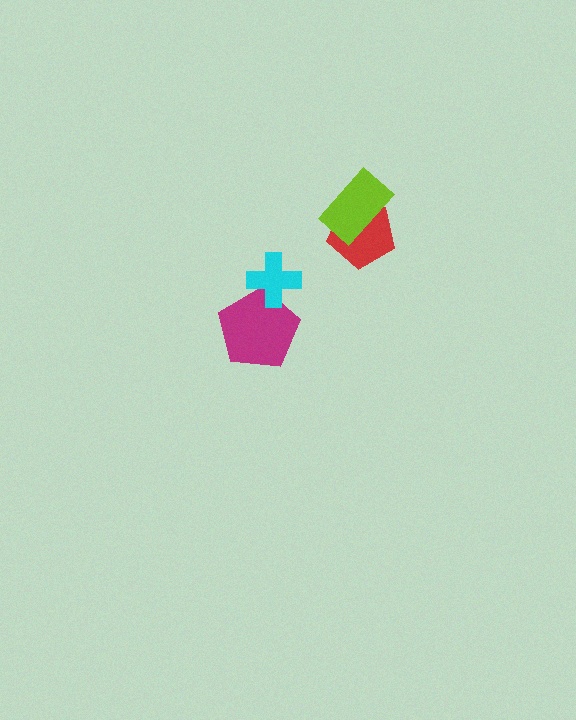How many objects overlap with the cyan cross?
1 object overlaps with the cyan cross.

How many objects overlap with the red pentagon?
1 object overlaps with the red pentagon.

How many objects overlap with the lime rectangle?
1 object overlaps with the lime rectangle.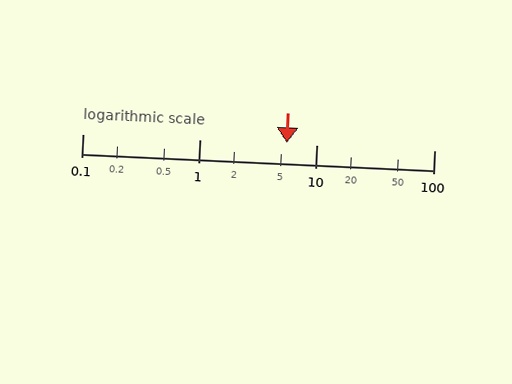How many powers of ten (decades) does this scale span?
The scale spans 3 decades, from 0.1 to 100.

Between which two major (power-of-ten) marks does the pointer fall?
The pointer is between 1 and 10.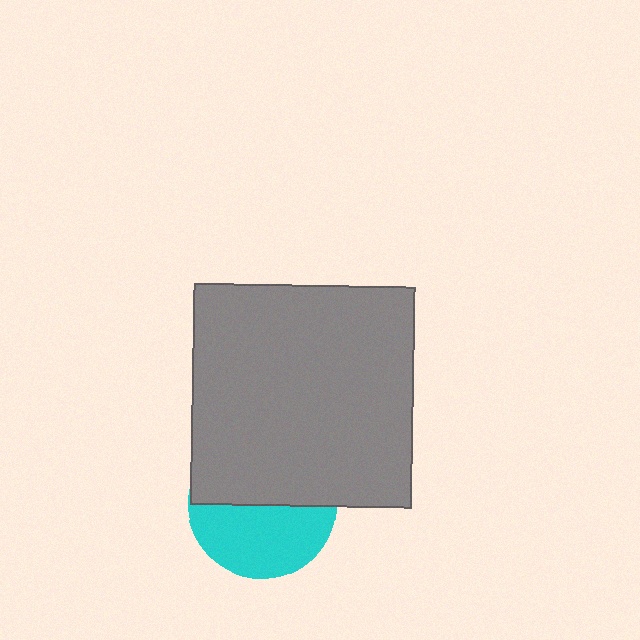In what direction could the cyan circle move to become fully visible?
The cyan circle could move down. That would shift it out from behind the gray square entirely.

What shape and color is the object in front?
The object in front is a gray square.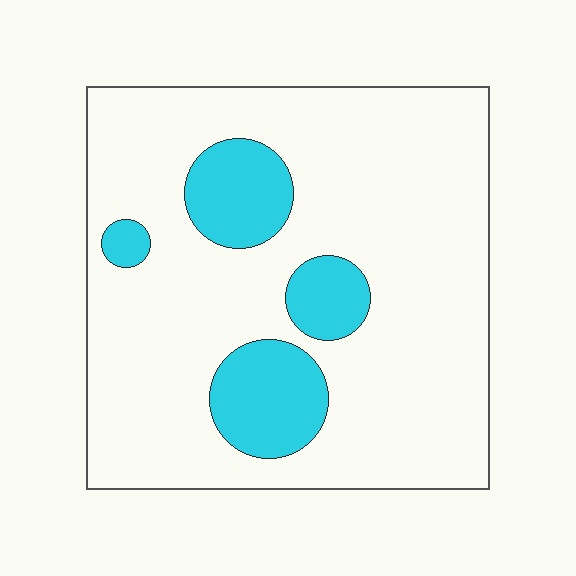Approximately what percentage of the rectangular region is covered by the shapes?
Approximately 20%.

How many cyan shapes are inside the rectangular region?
4.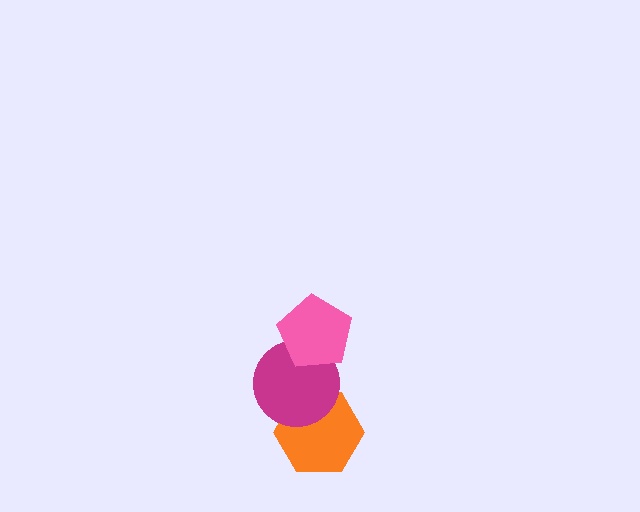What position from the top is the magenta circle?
The magenta circle is 2nd from the top.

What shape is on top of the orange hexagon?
The magenta circle is on top of the orange hexagon.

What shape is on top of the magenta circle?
The pink pentagon is on top of the magenta circle.